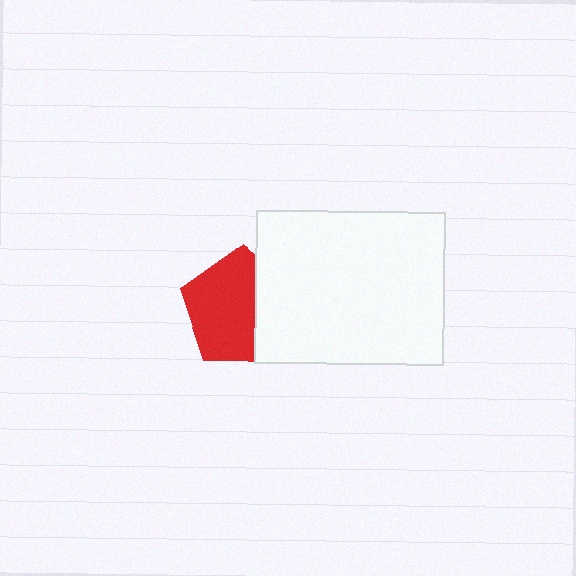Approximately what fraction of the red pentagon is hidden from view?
Roughly 35% of the red pentagon is hidden behind the white rectangle.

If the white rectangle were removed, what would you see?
You would see the complete red pentagon.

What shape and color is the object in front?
The object in front is a white rectangle.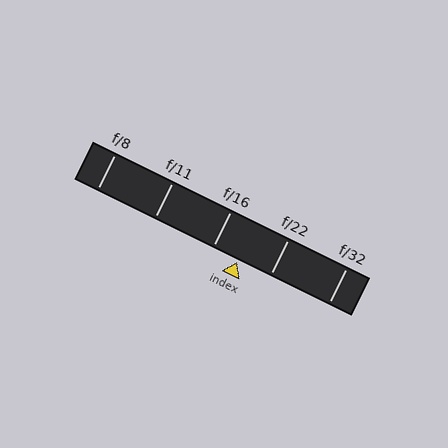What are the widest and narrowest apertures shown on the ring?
The widest aperture shown is f/8 and the narrowest is f/32.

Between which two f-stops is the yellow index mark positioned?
The index mark is between f/16 and f/22.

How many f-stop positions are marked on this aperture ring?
There are 5 f-stop positions marked.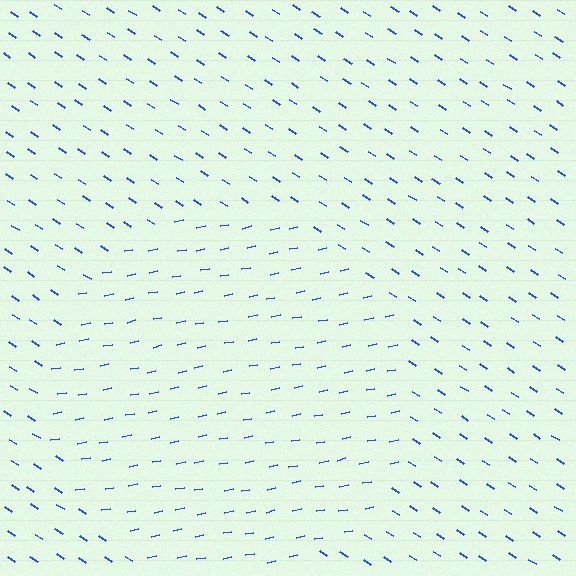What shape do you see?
I see a circle.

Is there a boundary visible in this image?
Yes, there is a texture boundary formed by a change in line orientation.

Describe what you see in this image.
The image is filled with small blue line segments. A circle region in the image has lines oriented differently from the surrounding lines, creating a visible texture boundary.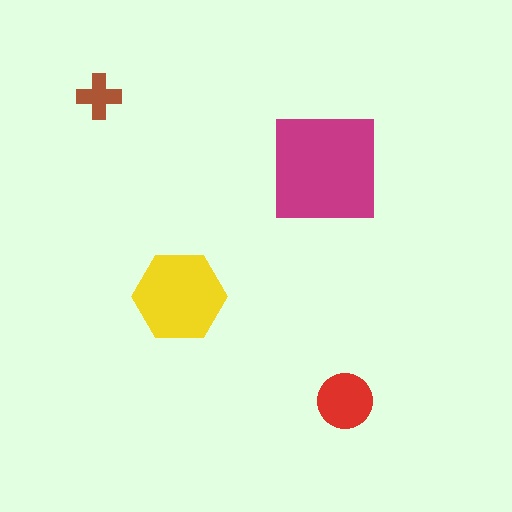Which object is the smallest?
The brown cross.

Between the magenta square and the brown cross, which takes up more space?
The magenta square.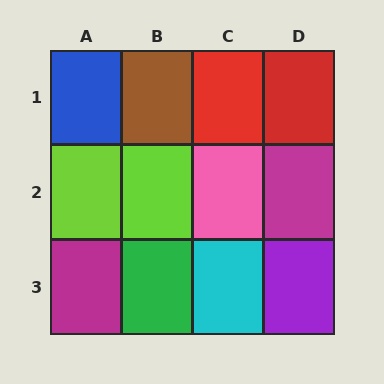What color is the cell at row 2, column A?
Lime.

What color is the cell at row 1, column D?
Red.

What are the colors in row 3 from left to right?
Magenta, green, cyan, purple.